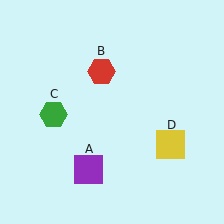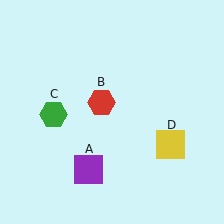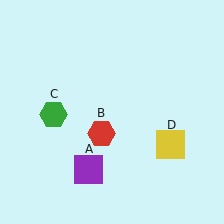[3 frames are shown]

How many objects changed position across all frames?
1 object changed position: red hexagon (object B).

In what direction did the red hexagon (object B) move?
The red hexagon (object B) moved down.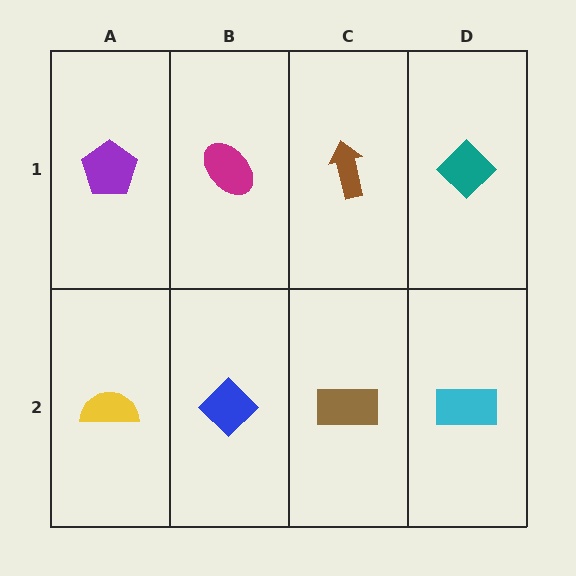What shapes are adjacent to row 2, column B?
A magenta ellipse (row 1, column B), a yellow semicircle (row 2, column A), a brown rectangle (row 2, column C).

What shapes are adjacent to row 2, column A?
A purple pentagon (row 1, column A), a blue diamond (row 2, column B).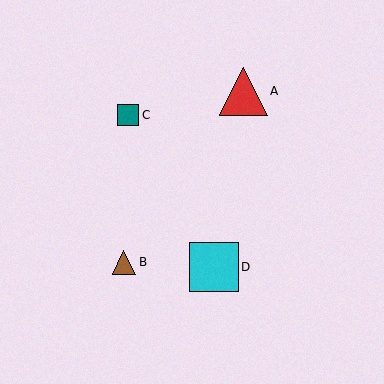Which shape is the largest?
The cyan square (labeled D) is the largest.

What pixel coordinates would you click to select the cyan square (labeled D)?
Click at (214, 267) to select the cyan square D.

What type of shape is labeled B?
Shape B is a brown triangle.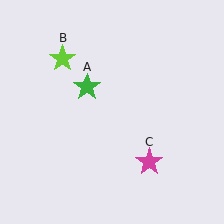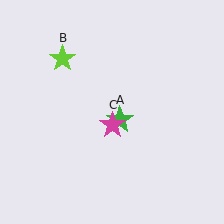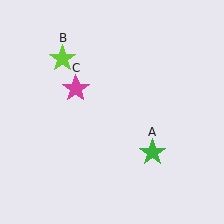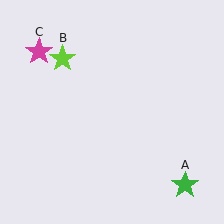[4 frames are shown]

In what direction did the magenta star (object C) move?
The magenta star (object C) moved up and to the left.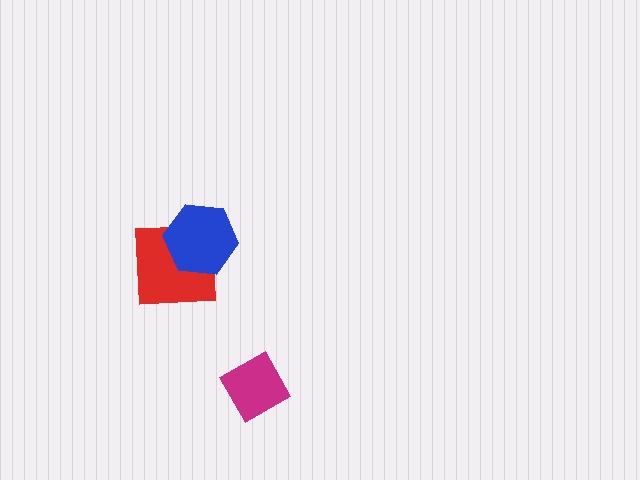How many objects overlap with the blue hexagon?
1 object overlaps with the blue hexagon.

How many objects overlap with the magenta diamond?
0 objects overlap with the magenta diamond.